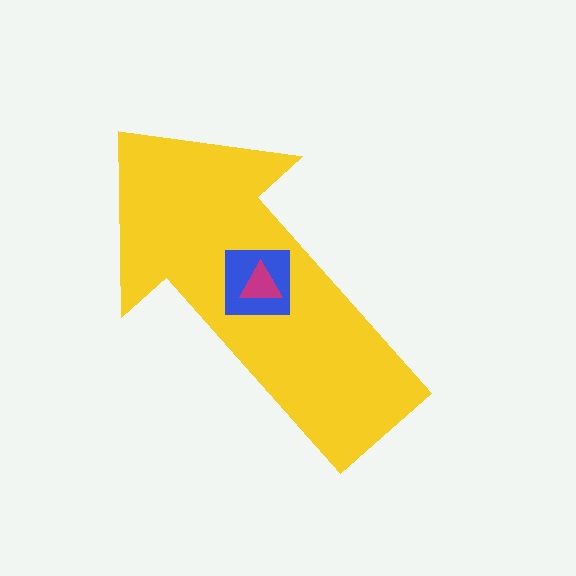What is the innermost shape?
The magenta triangle.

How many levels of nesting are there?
3.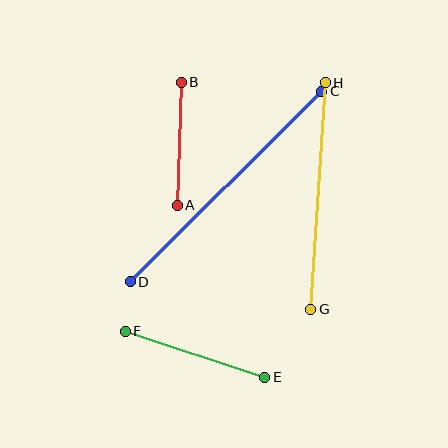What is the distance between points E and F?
The distance is approximately 147 pixels.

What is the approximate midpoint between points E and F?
The midpoint is at approximately (195, 354) pixels.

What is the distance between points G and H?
The distance is approximately 227 pixels.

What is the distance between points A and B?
The distance is approximately 123 pixels.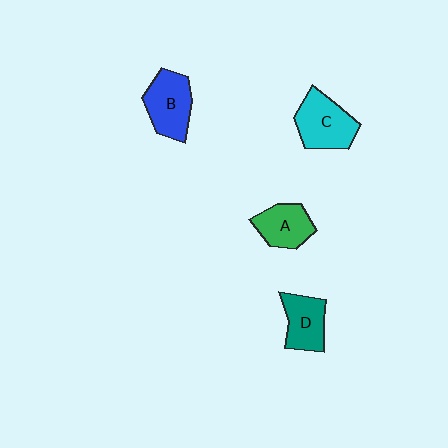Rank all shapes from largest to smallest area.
From largest to smallest: C (cyan), B (blue), D (teal), A (green).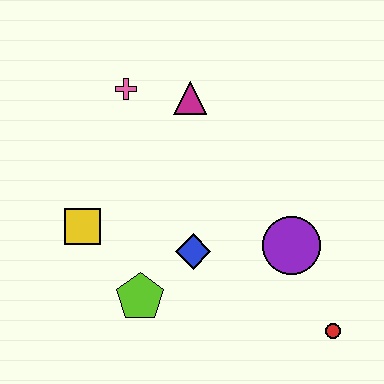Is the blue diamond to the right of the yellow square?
Yes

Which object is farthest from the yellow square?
The red circle is farthest from the yellow square.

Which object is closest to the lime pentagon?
The blue diamond is closest to the lime pentagon.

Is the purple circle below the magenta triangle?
Yes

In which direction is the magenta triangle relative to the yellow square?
The magenta triangle is above the yellow square.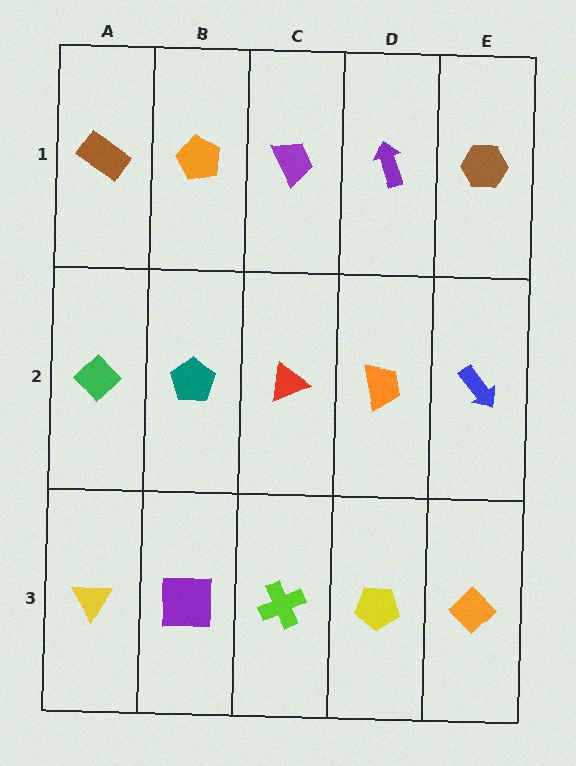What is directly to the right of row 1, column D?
A brown hexagon.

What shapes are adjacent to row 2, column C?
A purple trapezoid (row 1, column C), a lime cross (row 3, column C), a teal pentagon (row 2, column B), an orange trapezoid (row 2, column D).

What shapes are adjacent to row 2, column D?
A purple arrow (row 1, column D), a yellow pentagon (row 3, column D), a red triangle (row 2, column C), a blue arrow (row 2, column E).